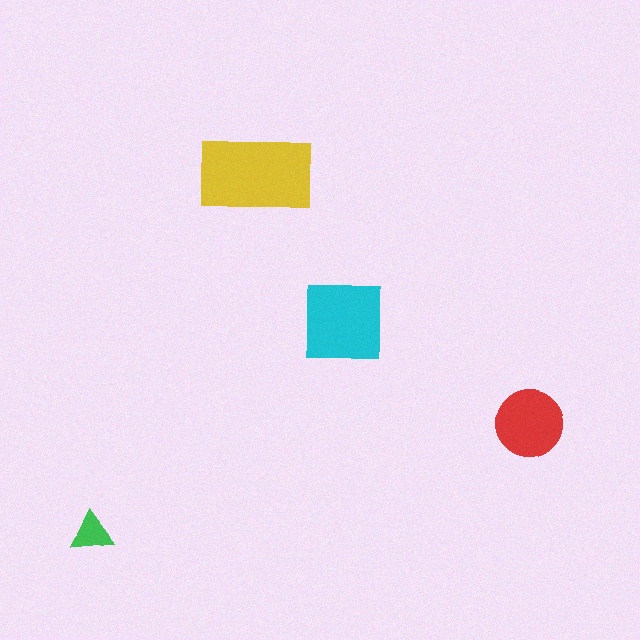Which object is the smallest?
The green triangle.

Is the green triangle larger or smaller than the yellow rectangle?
Smaller.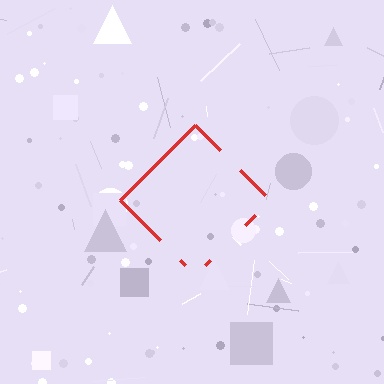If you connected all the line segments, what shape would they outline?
They would outline a diamond.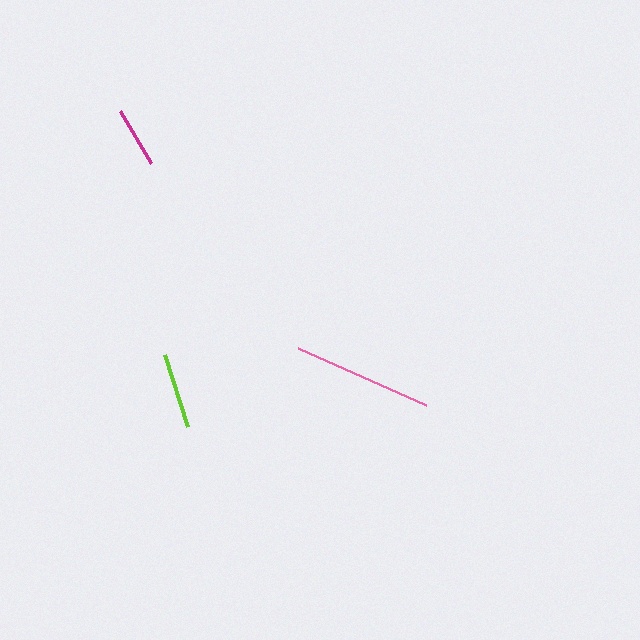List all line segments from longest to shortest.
From longest to shortest: pink, lime, magenta.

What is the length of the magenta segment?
The magenta segment is approximately 61 pixels long.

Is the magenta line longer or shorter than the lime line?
The lime line is longer than the magenta line.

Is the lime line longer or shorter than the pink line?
The pink line is longer than the lime line.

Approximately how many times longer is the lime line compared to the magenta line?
The lime line is approximately 1.3 times the length of the magenta line.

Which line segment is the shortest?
The magenta line is the shortest at approximately 61 pixels.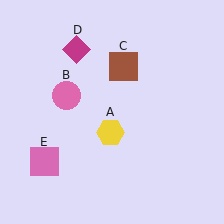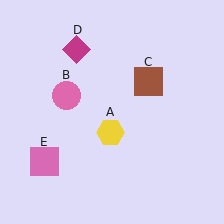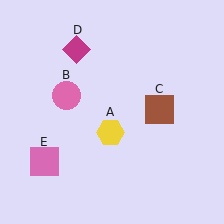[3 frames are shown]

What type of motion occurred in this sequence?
The brown square (object C) rotated clockwise around the center of the scene.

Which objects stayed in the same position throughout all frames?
Yellow hexagon (object A) and pink circle (object B) and magenta diamond (object D) and pink square (object E) remained stationary.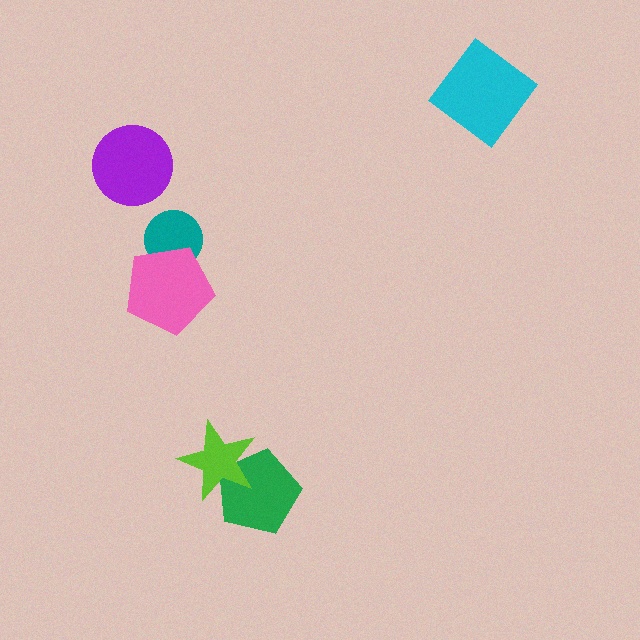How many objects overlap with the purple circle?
0 objects overlap with the purple circle.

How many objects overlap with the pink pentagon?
1 object overlaps with the pink pentagon.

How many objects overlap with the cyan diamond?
0 objects overlap with the cyan diamond.